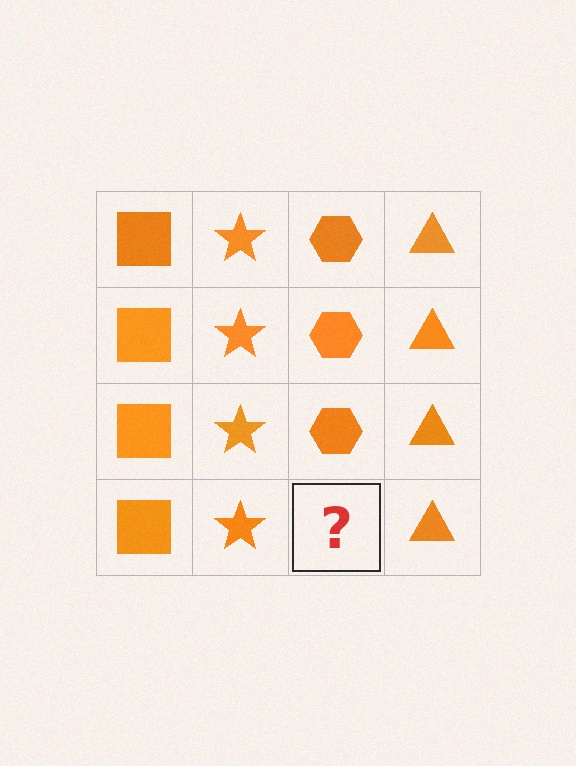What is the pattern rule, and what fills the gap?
The rule is that each column has a consistent shape. The gap should be filled with an orange hexagon.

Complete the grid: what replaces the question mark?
The question mark should be replaced with an orange hexagon.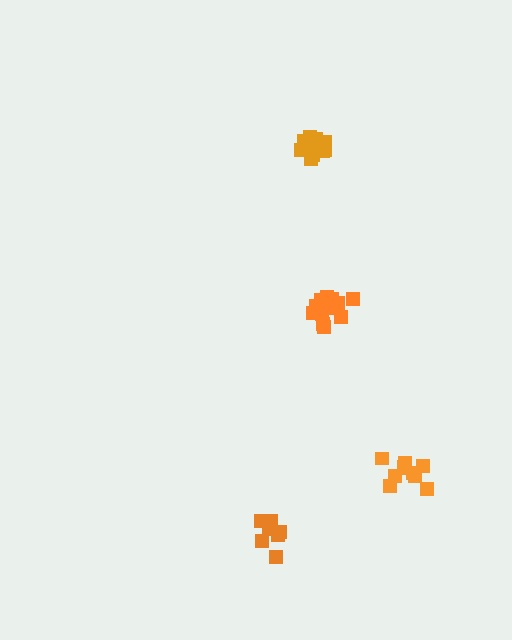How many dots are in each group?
Group 1: 12 dots, Group 2: 10 dots, Group 3: 12 dots, Group 4: 9 dots (43 total).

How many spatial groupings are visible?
There are 4 spatial groupings.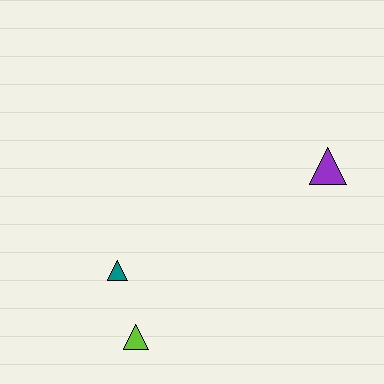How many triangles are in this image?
There are 3 triangles.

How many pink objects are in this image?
There are no pink objects.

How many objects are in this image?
There are 3 objects.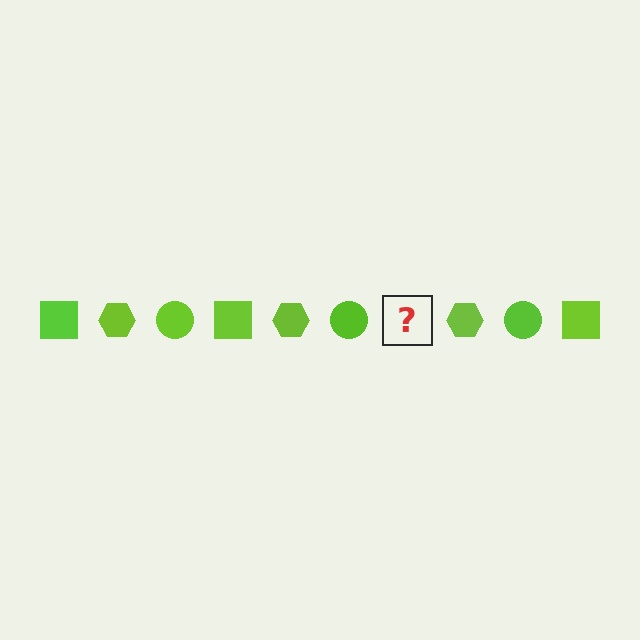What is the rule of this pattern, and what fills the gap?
The rule is that the pattern cycles through square, hexagon, circle shapes in lime. The gap should be filled with a lime square.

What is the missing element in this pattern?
The missing element is a lime square.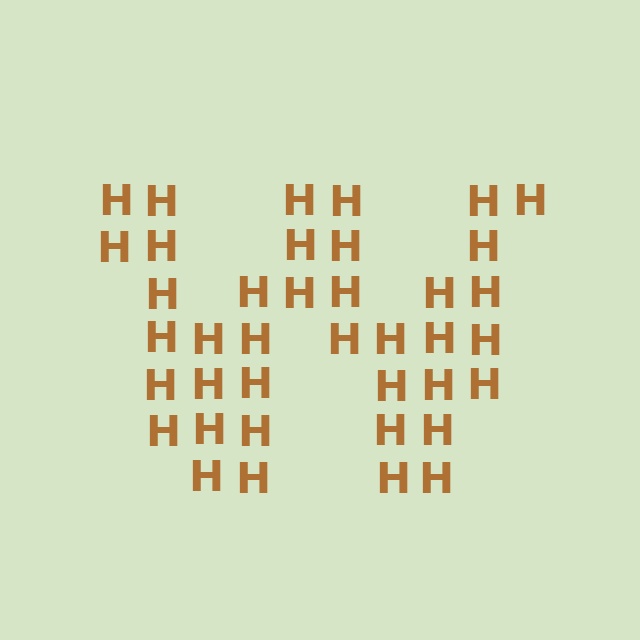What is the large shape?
The large shape is the letter W.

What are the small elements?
The small elements are letter H's.